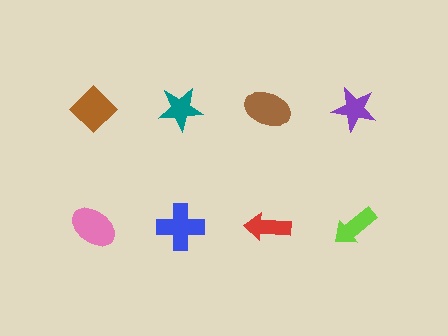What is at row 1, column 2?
A teal star.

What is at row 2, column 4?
A lime arrow.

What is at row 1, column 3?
A brown ellipse.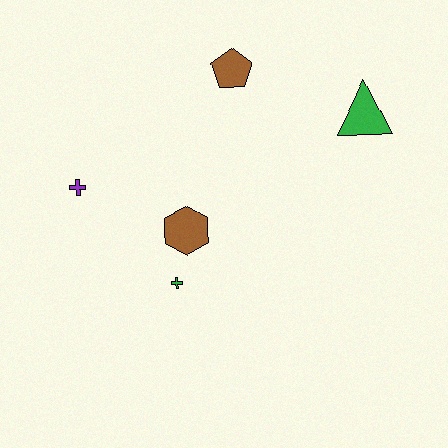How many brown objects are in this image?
There are 2 brown objects.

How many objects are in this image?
There are 5 objects.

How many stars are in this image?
There are no stars.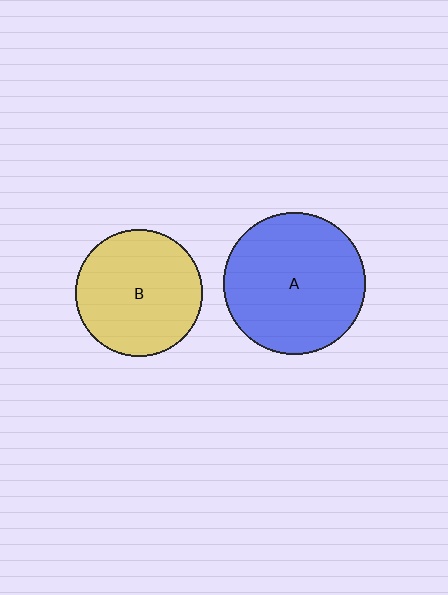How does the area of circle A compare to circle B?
Approximately 1.3 times.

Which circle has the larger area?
Circle A (blue).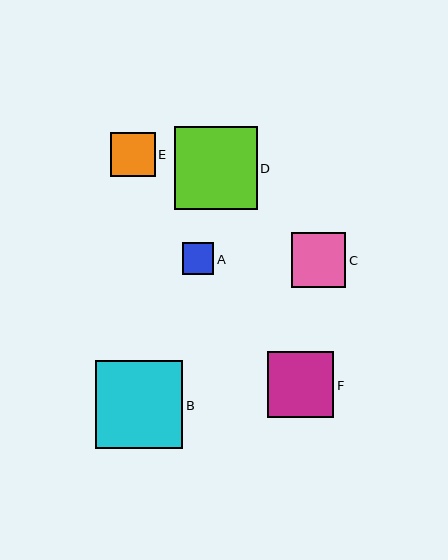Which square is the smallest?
Square A is the smallest with a size of approximately 31 pixels.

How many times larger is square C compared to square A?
Square C is approximately 1.7 times the size of square A.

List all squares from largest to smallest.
From largest to smallest: B, D, F, C, E, A.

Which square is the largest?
Square B is the largest with a size of approximately 88 pixels.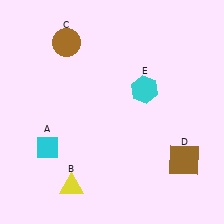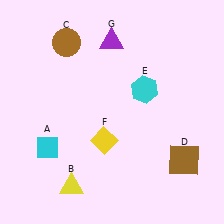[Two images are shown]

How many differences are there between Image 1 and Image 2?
There are 2 differences between the two images.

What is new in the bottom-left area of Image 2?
A yellow diamond (F) was added in the bottom-left area of Image 2.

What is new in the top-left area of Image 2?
A purple triangle (G) was added in the top-left area of Image 2.